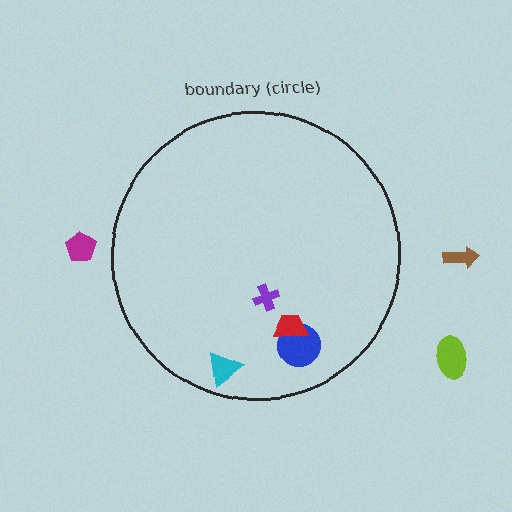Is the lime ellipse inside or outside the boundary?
Outside.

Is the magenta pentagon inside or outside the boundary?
Outside.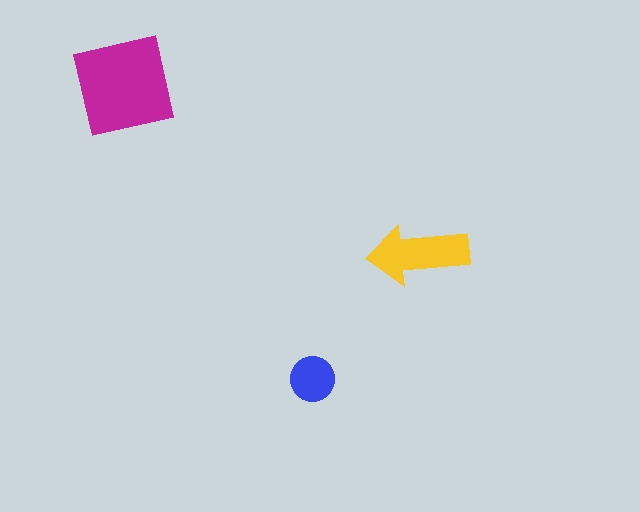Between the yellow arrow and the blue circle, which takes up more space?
The yellow arrow.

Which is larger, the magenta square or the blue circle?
The magenta square.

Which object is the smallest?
The blue circle.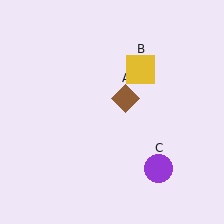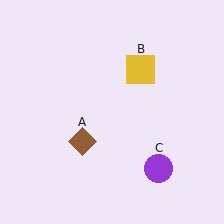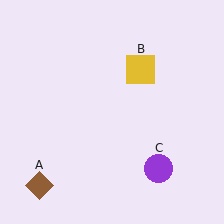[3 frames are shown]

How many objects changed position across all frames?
1 object changed position: brown diamond (object A).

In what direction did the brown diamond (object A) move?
The brown diamond (object A) moved down and to the left.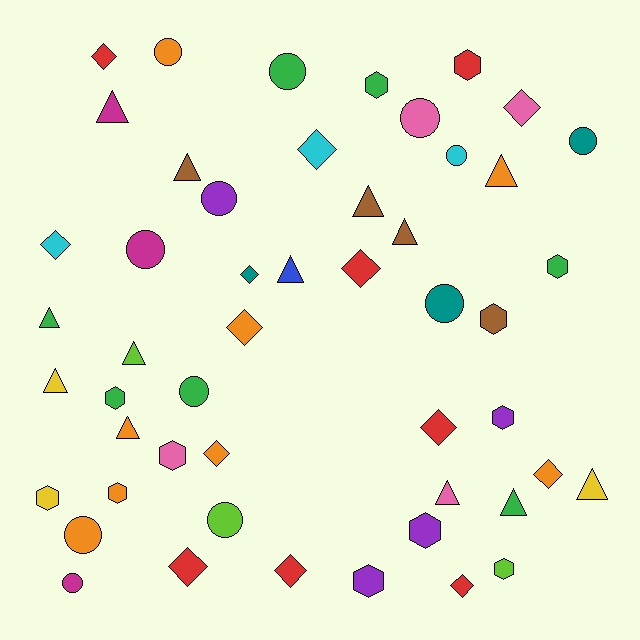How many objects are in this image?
There are 50 objects.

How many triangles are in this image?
There are 13 triangles.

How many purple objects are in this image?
There are 4 purple objects.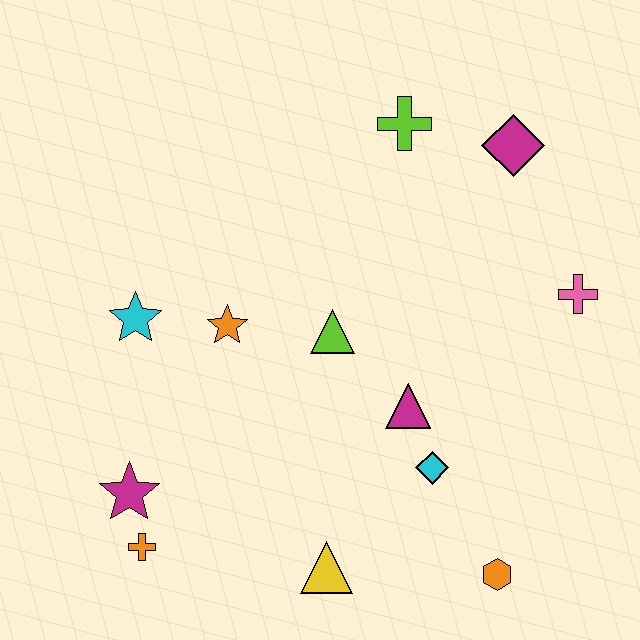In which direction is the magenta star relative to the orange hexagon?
The magenta star is to the left of the orange hexagon.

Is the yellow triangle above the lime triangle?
No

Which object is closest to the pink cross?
The magenta diamond is closest to the pink cross.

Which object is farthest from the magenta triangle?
The orange cross is farthest from the magenta triangle.